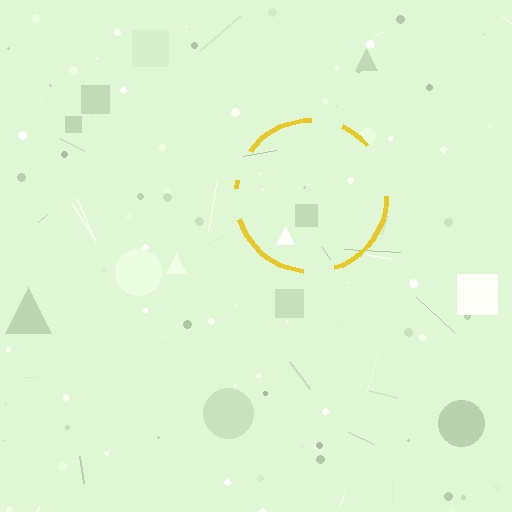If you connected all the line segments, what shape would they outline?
They would outline a circle.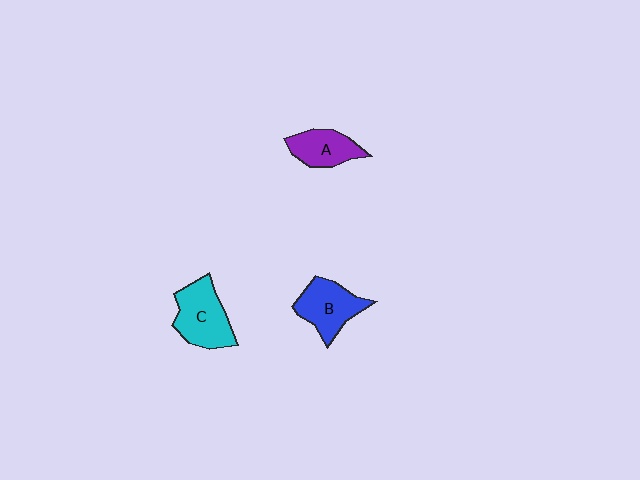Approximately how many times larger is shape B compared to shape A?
Approximately 1.2 times.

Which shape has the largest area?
Shape C (cyan).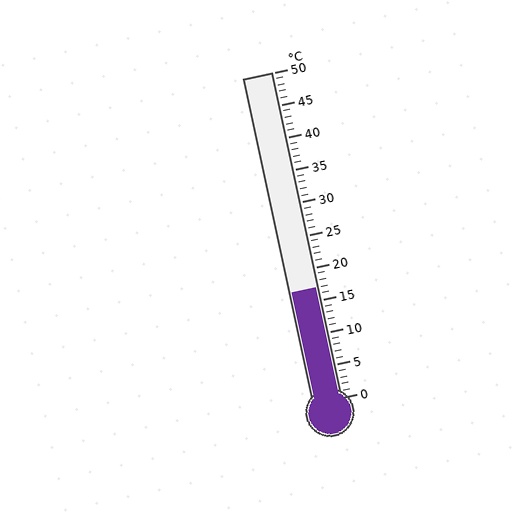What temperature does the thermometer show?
The thermometer shows approximately 17°C.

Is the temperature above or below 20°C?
The temperature is below 20°C.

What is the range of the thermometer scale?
The thermometer scale ranges from 0°C to 50°C.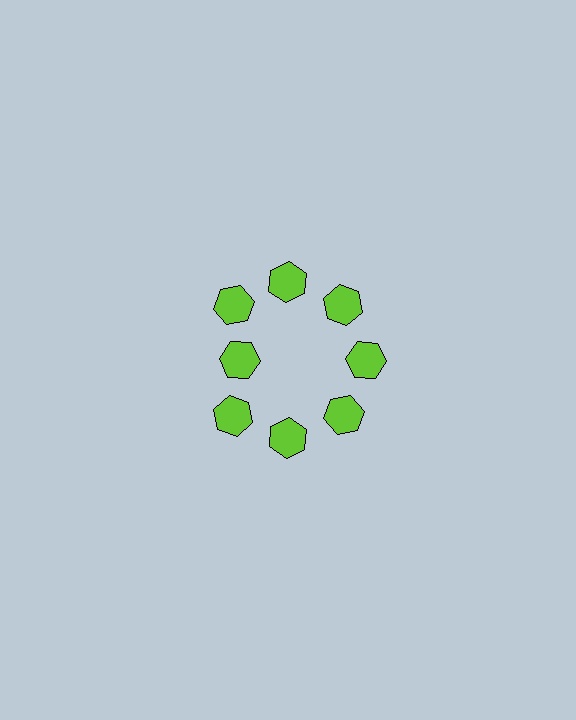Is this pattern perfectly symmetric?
No. The 8 lime hexagons are arranged in a ring, but one element near the 9 o'clock position is pulled inward toward the center, breaking the 8-fold rotational symmetry.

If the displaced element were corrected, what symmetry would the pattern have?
It would have 8-fold rotational symmetry — the pattern would map onto itself every 45 degrees.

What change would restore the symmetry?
The symmetry would be restored by moving it outward, back onto the ring so that all 8 hexagons sit at equal angles and equal distance from the center.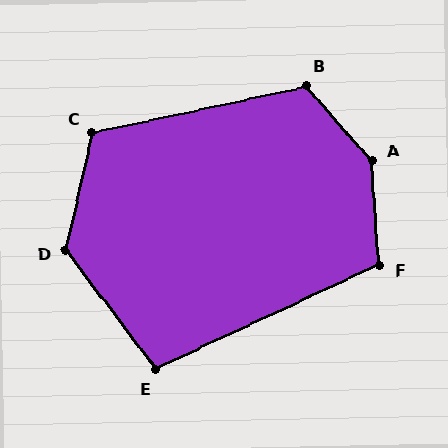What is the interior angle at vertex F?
Approximately 111 degrees (obtuse).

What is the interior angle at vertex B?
Approximately 119 degrees (obtuse).